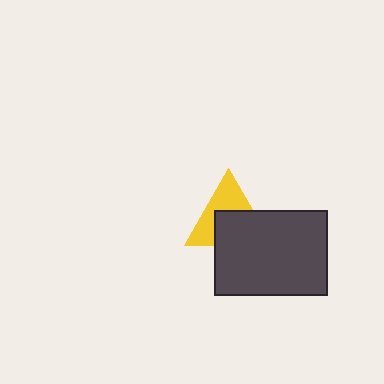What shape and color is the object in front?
The object in front is a dark gray rectangle.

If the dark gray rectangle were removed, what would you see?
You would see the complete yellow triangle.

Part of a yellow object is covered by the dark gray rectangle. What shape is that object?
It is a triangle.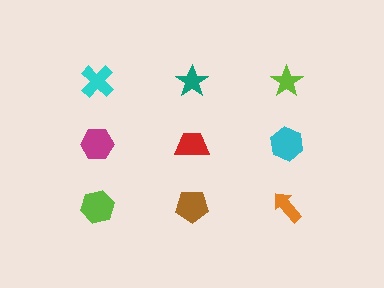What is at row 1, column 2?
A teal star.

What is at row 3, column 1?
A lime hexagon.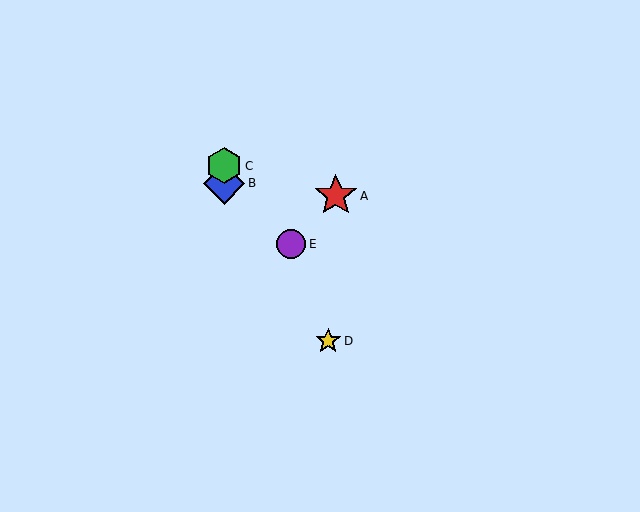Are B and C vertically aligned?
Yes, both are at x≈224.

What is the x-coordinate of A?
Object A is at x≈336.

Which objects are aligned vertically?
Objects B, C are aligned vertically.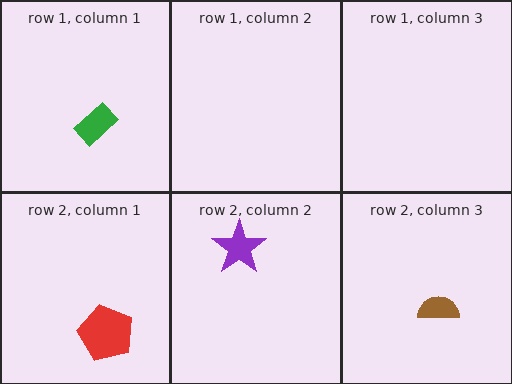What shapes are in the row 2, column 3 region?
The brown semicircle.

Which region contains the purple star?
The row 2, column 2 region.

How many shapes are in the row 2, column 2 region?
1.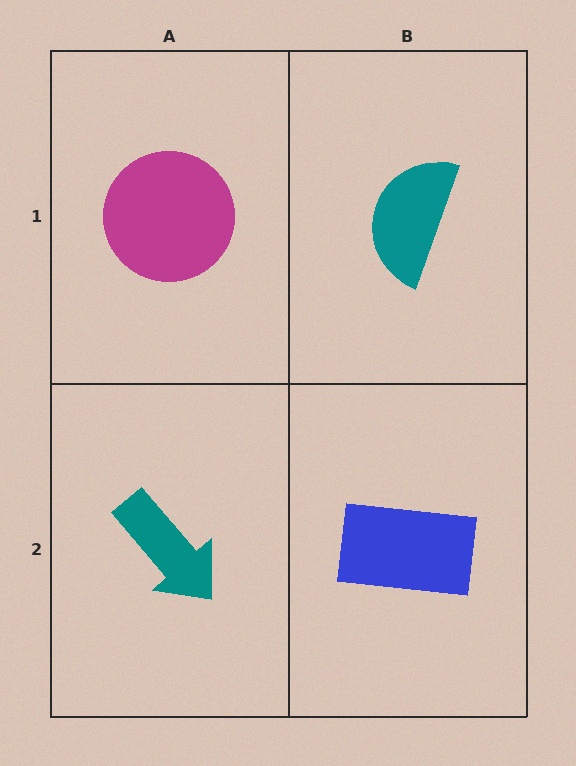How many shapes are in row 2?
2 shapes.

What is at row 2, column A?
A teal arrow.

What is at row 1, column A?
A magenta circle.